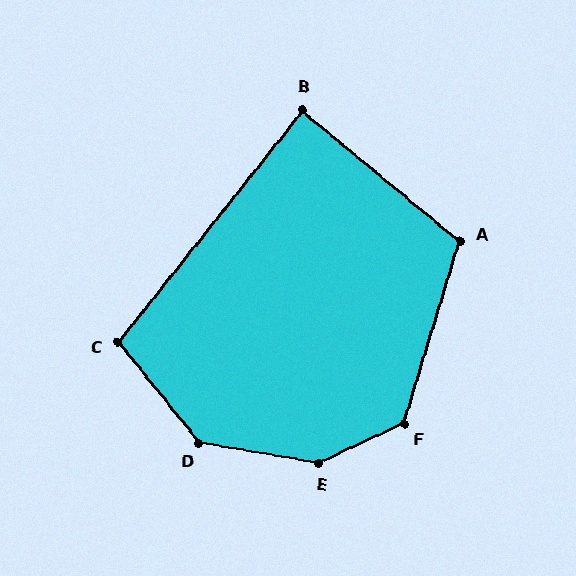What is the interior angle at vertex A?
Approximately 113 degrees (obtuse).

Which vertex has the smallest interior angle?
B, at approximately 89 degrees.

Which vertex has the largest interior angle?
E, at approximately 145 degrees.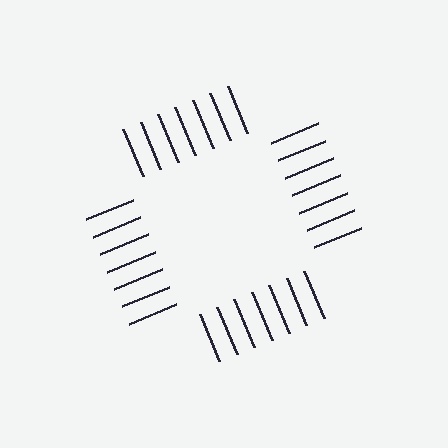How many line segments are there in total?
28 — 7 along each of the 4 edges.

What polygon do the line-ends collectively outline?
An illusory square — the line segments terminate on its edges but no continuous stroke is drawn.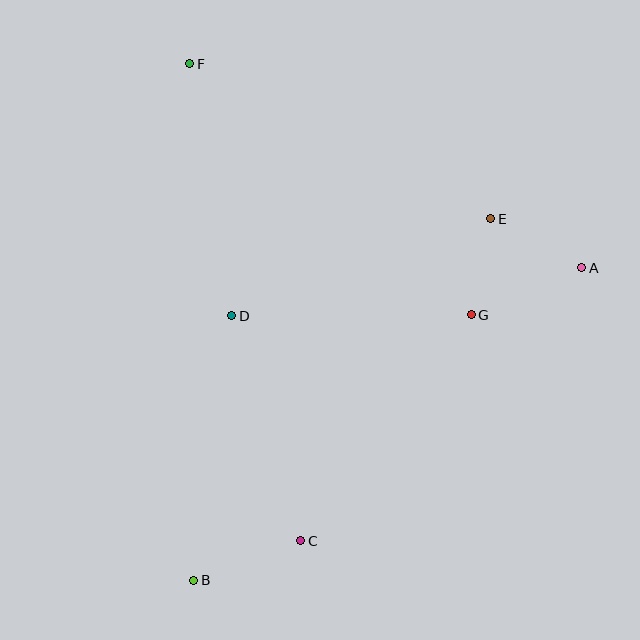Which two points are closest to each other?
Points E and G are closest to each other.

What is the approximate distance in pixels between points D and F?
The distance between D and F is approximately 255 pixels.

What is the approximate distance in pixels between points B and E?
The distance between B and E is approximately 468 pixels.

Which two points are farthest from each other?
Points B and F are farthest from each other.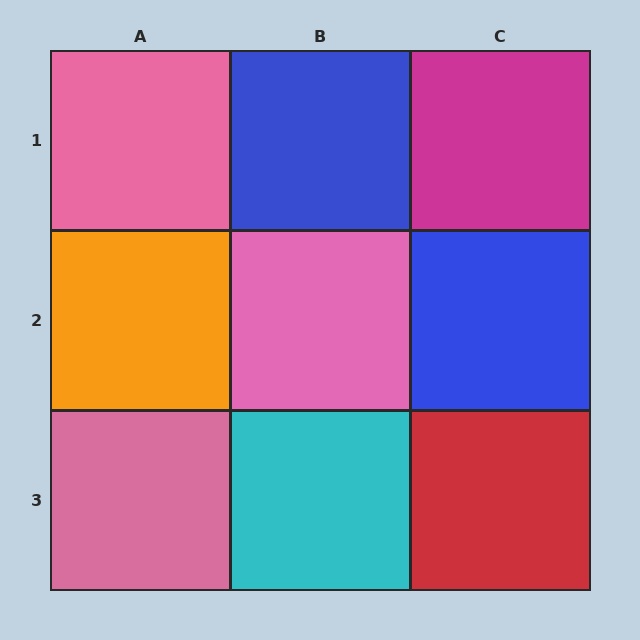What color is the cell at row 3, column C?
Red.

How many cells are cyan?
1 cell is cyan.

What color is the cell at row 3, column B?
Cyan.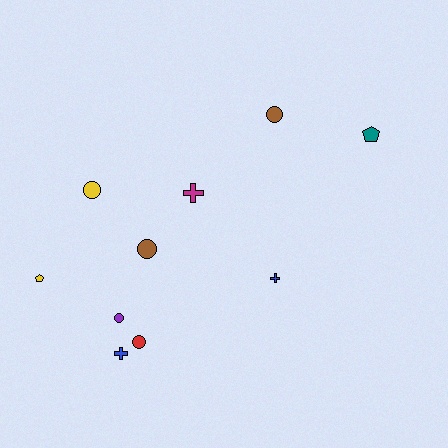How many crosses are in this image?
There are 3 crosses.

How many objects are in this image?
There are 10 objects.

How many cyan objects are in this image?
There are no cyan objects.